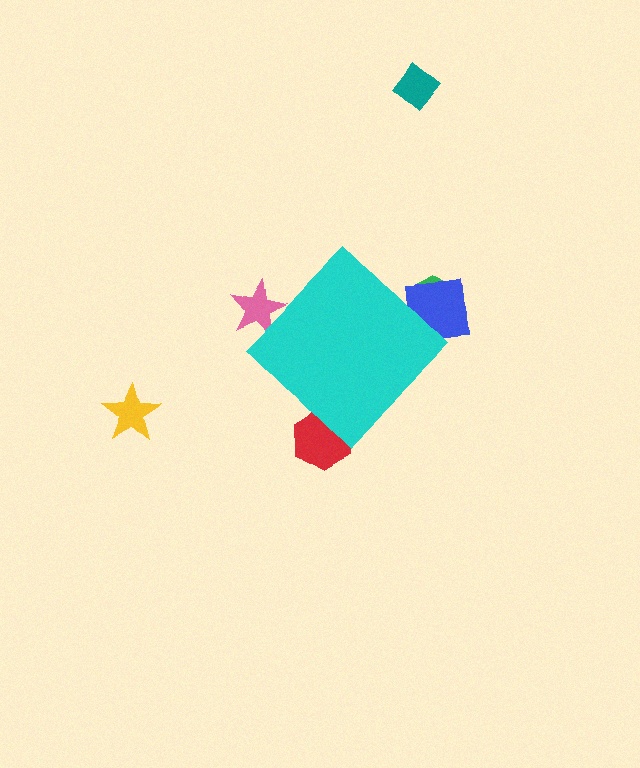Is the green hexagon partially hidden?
Yes, the green hexagon is partially hidden behind the cyan diamond.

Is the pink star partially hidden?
Yes, the pink star is partially hidden behind the cyan diamond.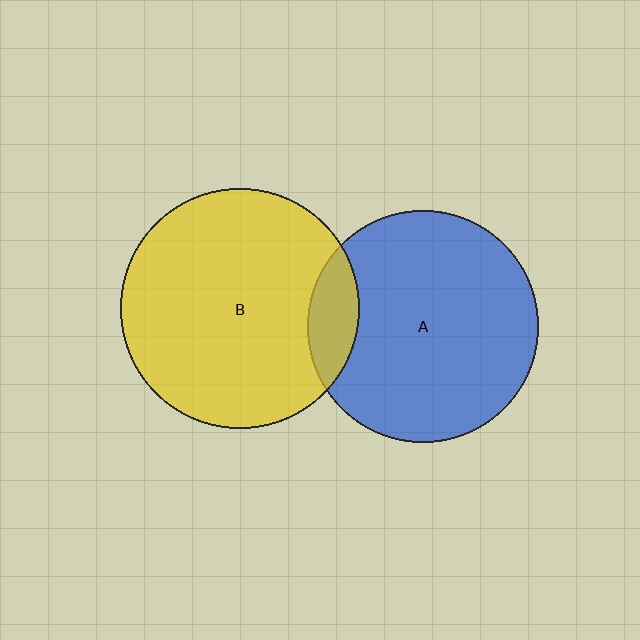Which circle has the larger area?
Circle B (yellow).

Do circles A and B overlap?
Yes.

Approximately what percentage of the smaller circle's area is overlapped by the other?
Approximately 10%.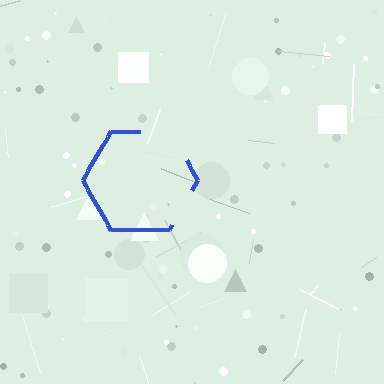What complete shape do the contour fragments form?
The contour fragments form a hexagon.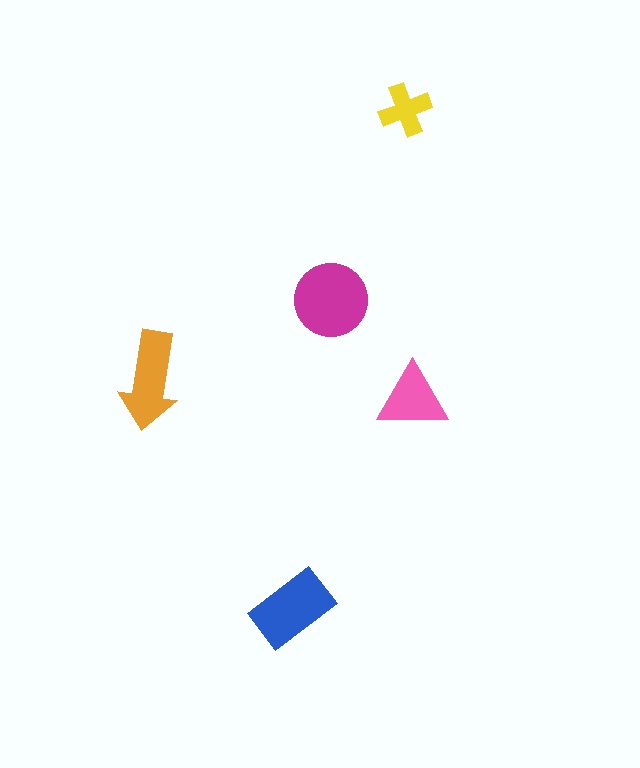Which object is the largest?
The magenta circle.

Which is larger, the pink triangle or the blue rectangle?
The blue rectangle.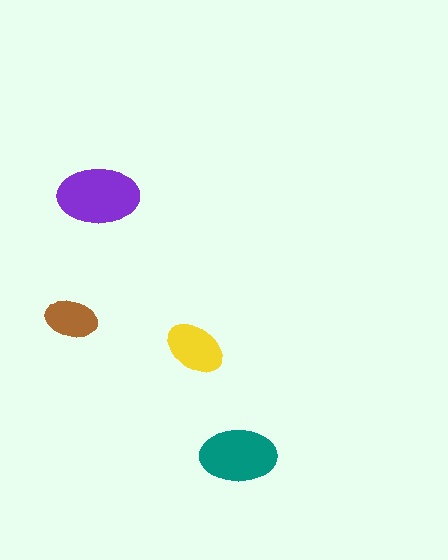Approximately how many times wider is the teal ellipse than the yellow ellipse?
About 1.5 times wider.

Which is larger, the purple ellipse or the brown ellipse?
The purple one.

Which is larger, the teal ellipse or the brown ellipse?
The teal one.